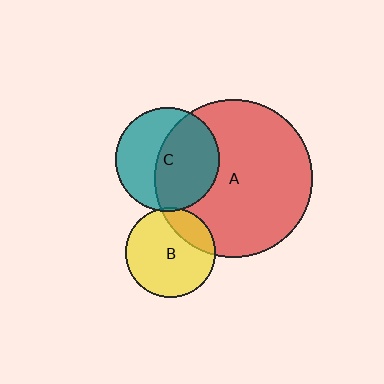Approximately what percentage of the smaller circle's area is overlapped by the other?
Approximately 20%.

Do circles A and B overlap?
Yes.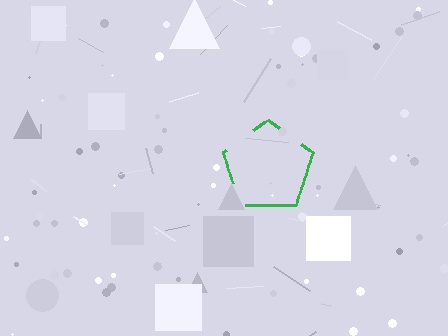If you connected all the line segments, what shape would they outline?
They would outline a pentagon.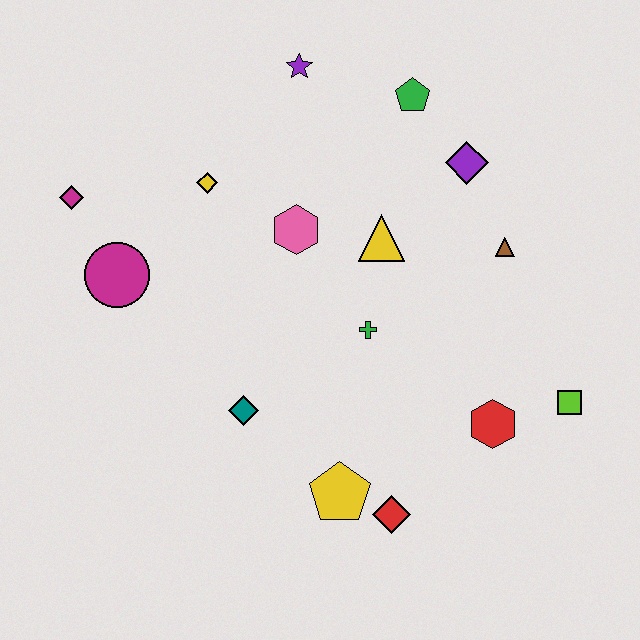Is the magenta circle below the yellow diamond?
Yes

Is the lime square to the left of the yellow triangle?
No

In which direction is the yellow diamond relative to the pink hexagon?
The yellow diamond is to the left of the pink hexagon.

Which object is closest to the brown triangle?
The purple diamond is closest to the brown triangle.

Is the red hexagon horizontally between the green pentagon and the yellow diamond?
No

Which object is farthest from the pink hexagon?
The lime square is farthest from the pink hexagon.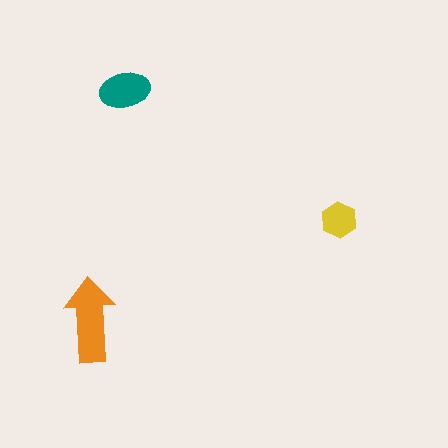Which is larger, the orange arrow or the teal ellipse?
The orange arrow.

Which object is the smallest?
The yellow hexagon.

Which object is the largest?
The orange arrow.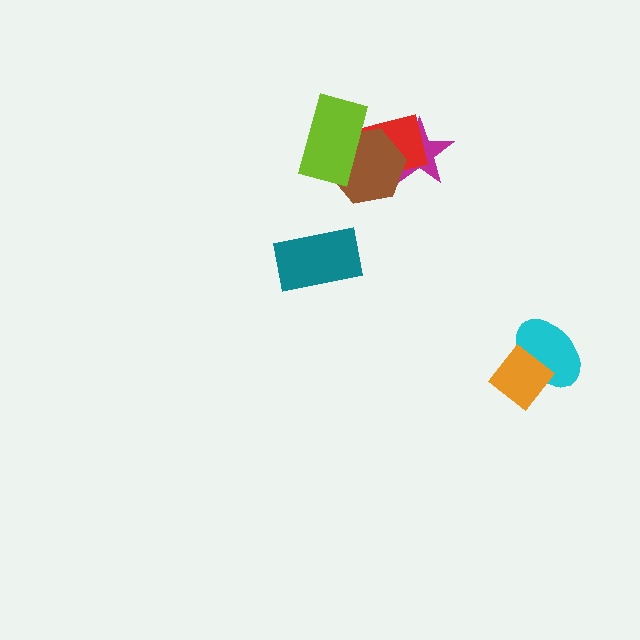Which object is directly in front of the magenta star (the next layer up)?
The red rectangle is directly in front of the magenta star.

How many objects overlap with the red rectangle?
3 objects overlap with the red rectangle.